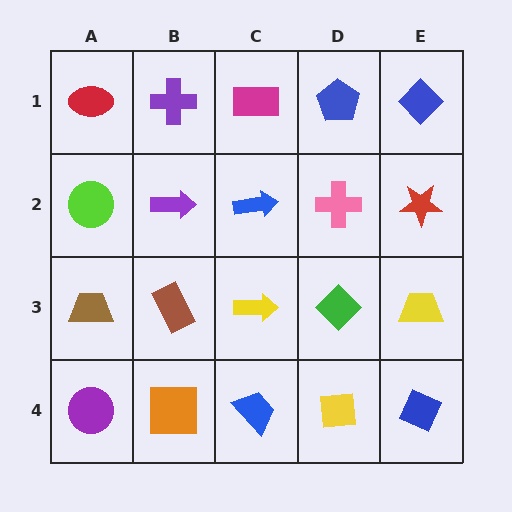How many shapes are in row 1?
5 shapes.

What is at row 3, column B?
A brown rectangle.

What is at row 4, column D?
A yellow square.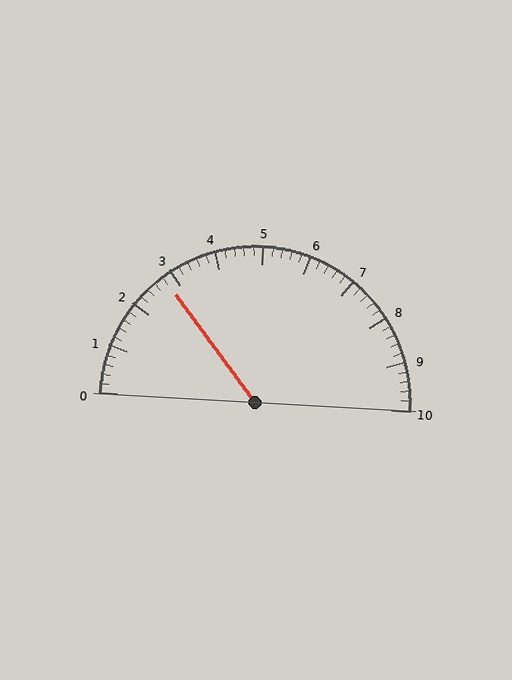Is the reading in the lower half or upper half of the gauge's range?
The reading is in the lower half of the range (0 to 10).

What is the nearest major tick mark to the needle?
The nearest major tick mark is 3.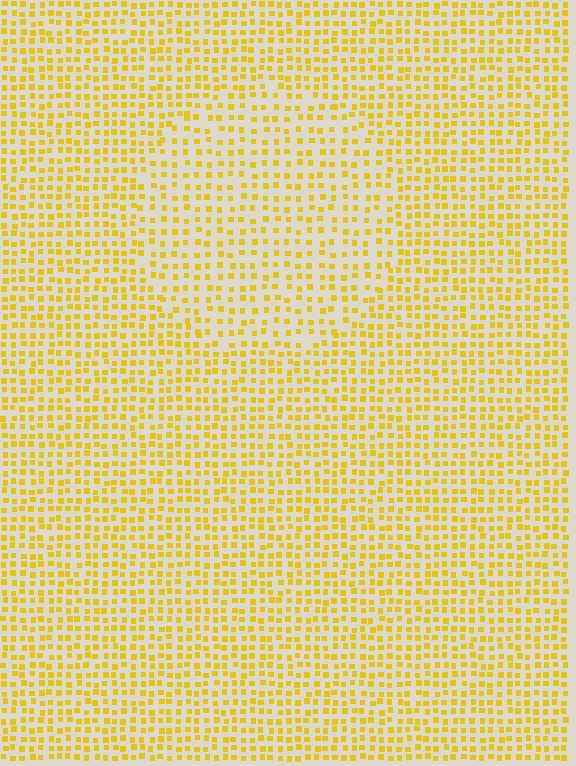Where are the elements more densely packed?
The elements are more densely packed outside the circle boundary.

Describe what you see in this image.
The image contains small yellow elements arranged at two different densities. A circle-shaped region is visible where the elements are less densely packed than the surrounding area.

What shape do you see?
I see a circle.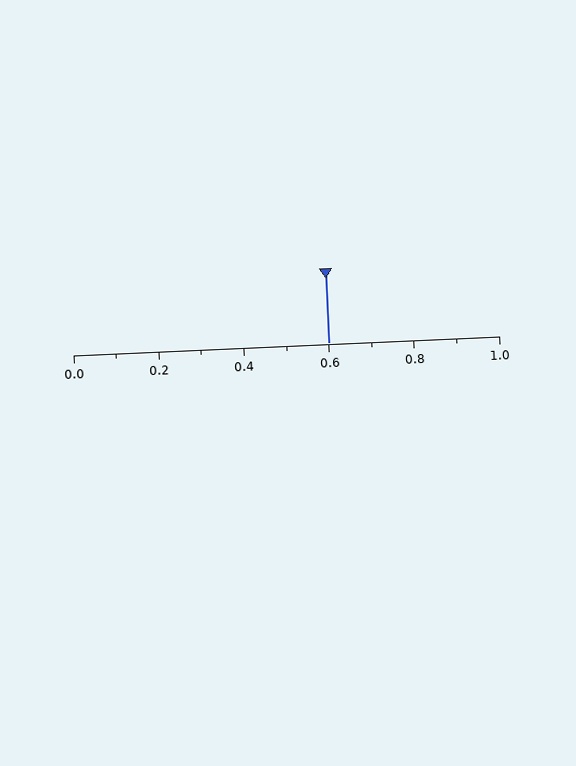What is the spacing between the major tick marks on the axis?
The major ticks are spaced 0.2 apart.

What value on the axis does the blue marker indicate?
The marker indicates approximately 0.6.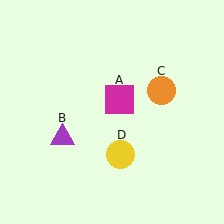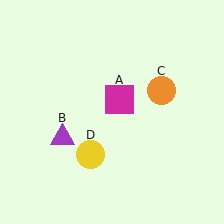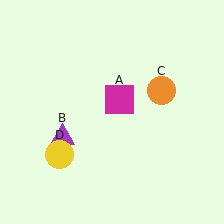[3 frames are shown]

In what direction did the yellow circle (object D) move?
The yellow circle (object D) moved left.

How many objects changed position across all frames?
1 object changed position: yellow circle (object D).